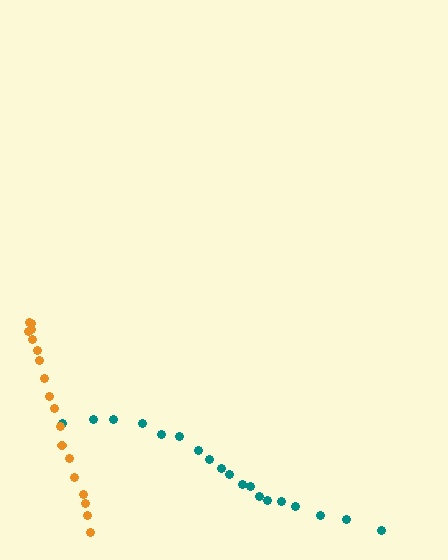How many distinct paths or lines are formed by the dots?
There are 2 distinct paths.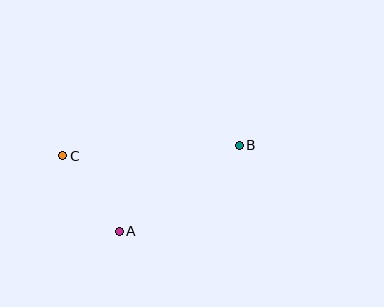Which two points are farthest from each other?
Points B and C are farthest from each other.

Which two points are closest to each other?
Points A and C are closest to each other.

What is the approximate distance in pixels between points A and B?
The distance between A and B is approximately 147 pixels.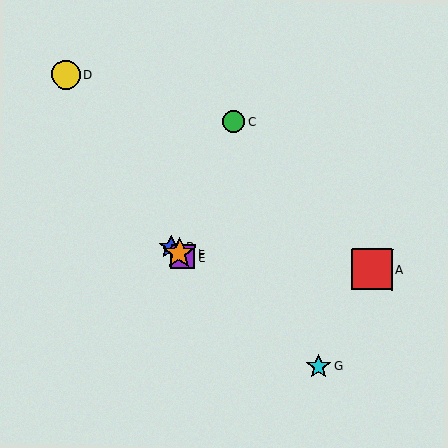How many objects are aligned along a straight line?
4 objects (B, E, F, G) are aligned along a straight line.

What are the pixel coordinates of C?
Object C is at (234, 122).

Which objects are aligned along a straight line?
Objects B, E, F, G are aligned along a straight line.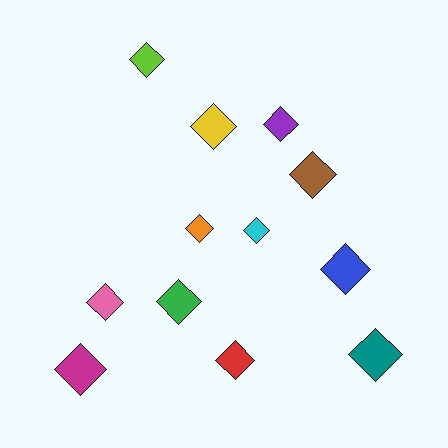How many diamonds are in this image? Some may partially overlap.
There are 12 diamonds.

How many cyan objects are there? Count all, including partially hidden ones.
There is 1 cyan object.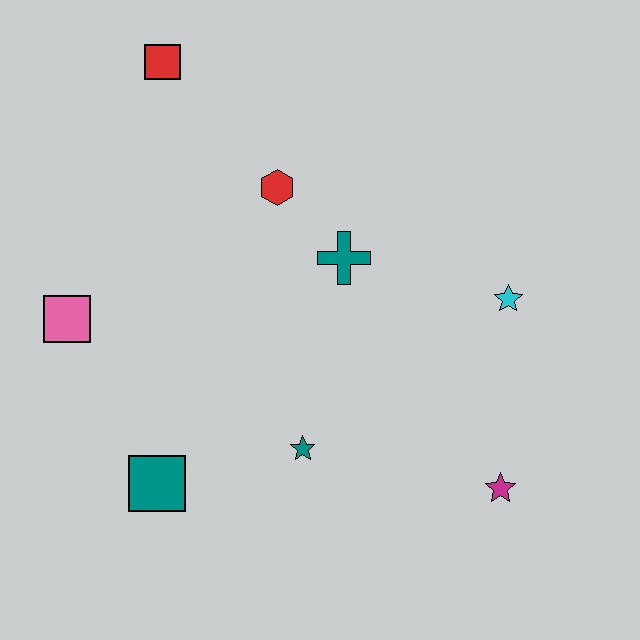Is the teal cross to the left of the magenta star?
Yes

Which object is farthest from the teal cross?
The teal square is farthest from the teal cross.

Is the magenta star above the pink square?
No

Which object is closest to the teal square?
The teal star is closest to the teal square.